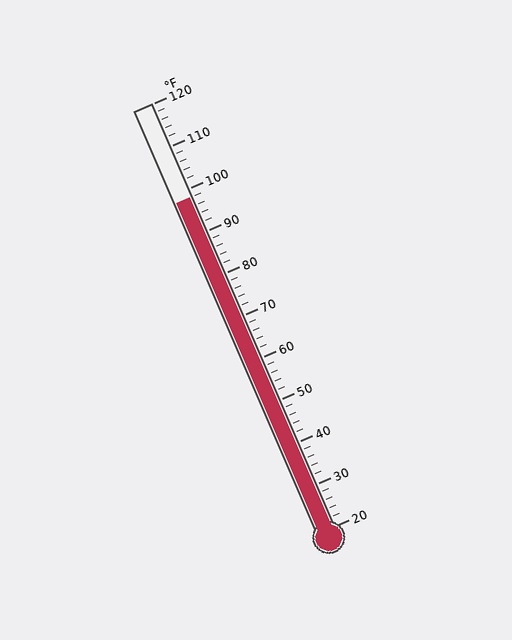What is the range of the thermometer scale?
The thermometer scale ranges from 20°F to 120°F.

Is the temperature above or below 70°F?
The temperature is above 70°F.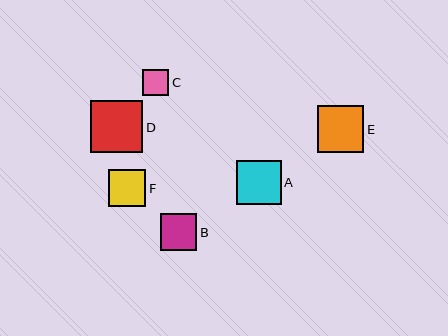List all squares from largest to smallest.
From largest to smallest: D, E, A, F, B, C.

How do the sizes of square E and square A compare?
Square E and square A are approximately the same size.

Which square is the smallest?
Square C is the smallest with a size of approximately 26 pixels.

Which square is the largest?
Square D is the largest with a size of approximately 52 pixels.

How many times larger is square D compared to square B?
Square D is approximately 1.4 times the size of square B.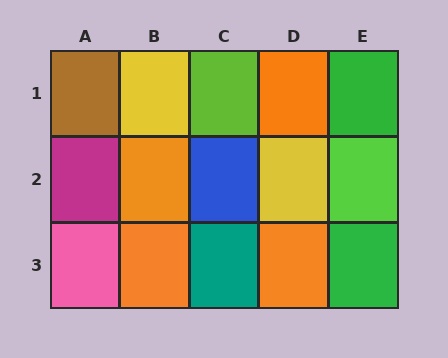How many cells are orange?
4 cells are orange.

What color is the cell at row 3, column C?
Teal.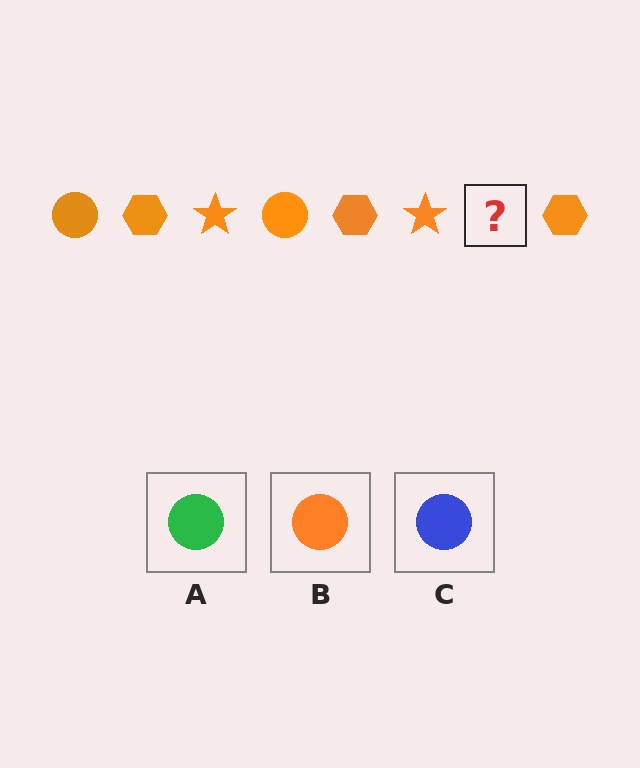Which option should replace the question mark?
Option B.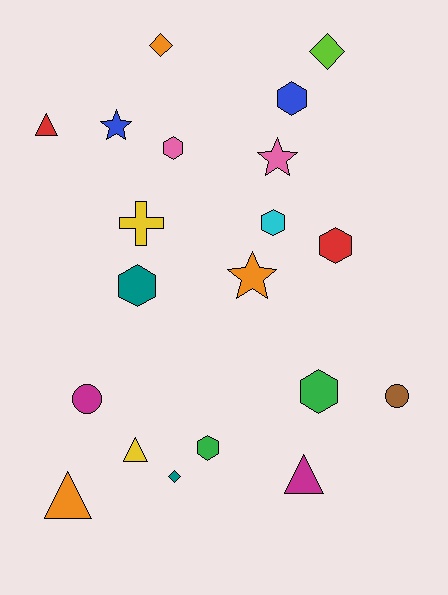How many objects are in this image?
There are 20 objects.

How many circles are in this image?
There are 2 circles.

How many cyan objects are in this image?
There is 1 cyan object.